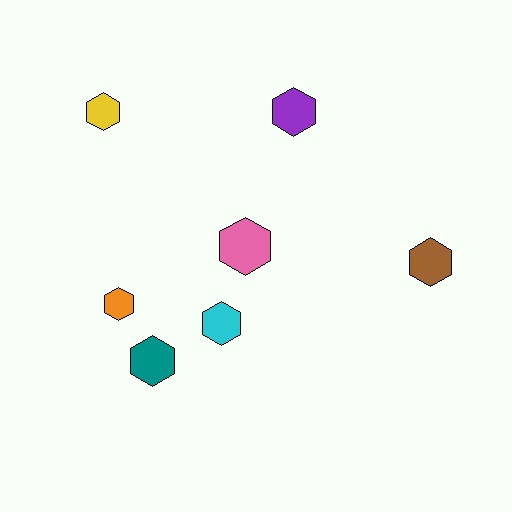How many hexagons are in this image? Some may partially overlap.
There are 7 hexagons.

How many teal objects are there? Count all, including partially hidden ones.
There is 1 teal object.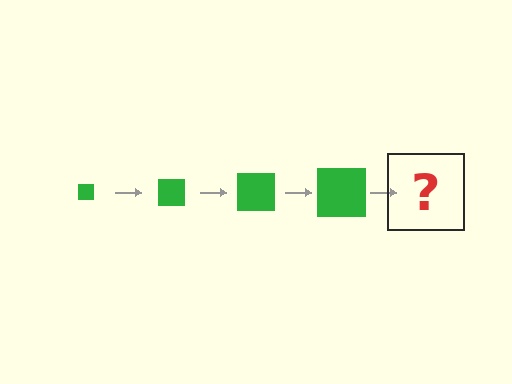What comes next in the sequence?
The next element should be a green square, larger than the previous one.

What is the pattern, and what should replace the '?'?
The pattern is that the square gets progressively larger each step. The '?' should be a green square, larger than the previous one.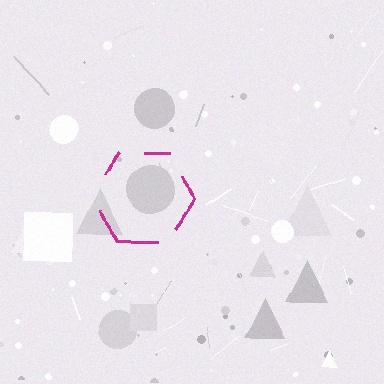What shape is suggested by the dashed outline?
The dashed outline suggests a hexagon.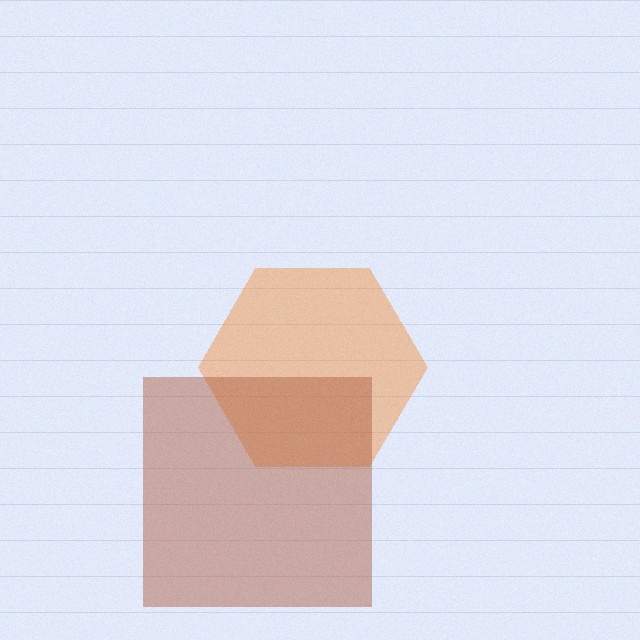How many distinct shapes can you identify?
There are 2 distinct shapes: an orange hexagon, a brown square.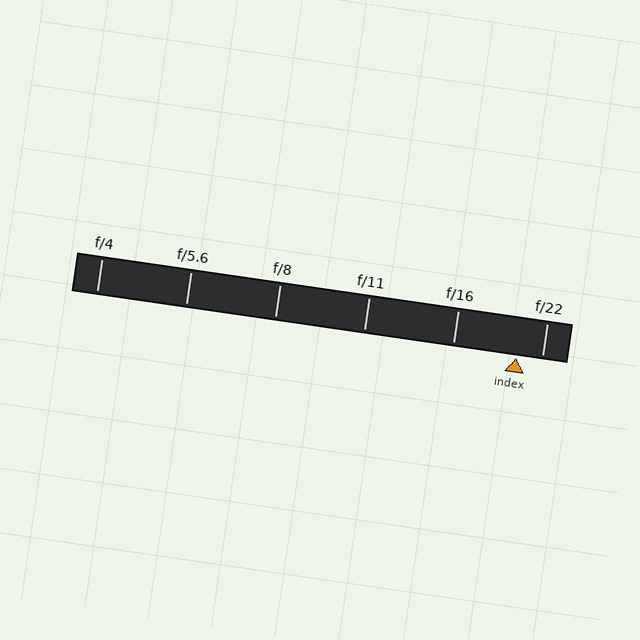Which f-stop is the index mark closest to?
The index mark is closest to f/22.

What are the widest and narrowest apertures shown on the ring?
The widest aperture shown is f/4 and the narrowest is f/22.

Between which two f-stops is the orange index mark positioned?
The index mark is between f/16 and f/22.